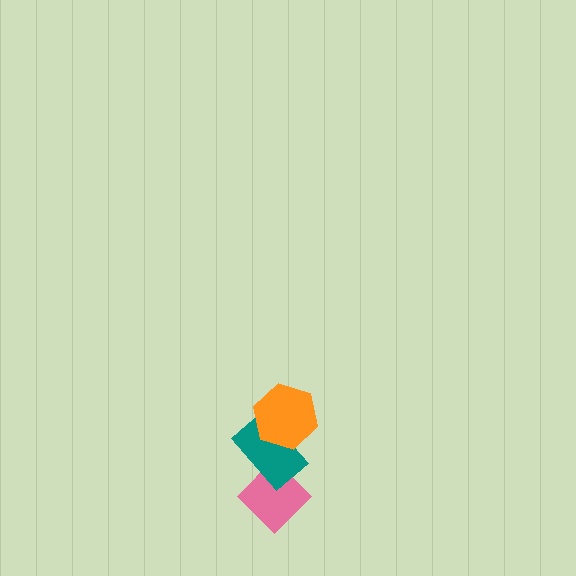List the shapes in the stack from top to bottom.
From top to bottom: the orange hexagon, the teal rectangle, the pink diamond.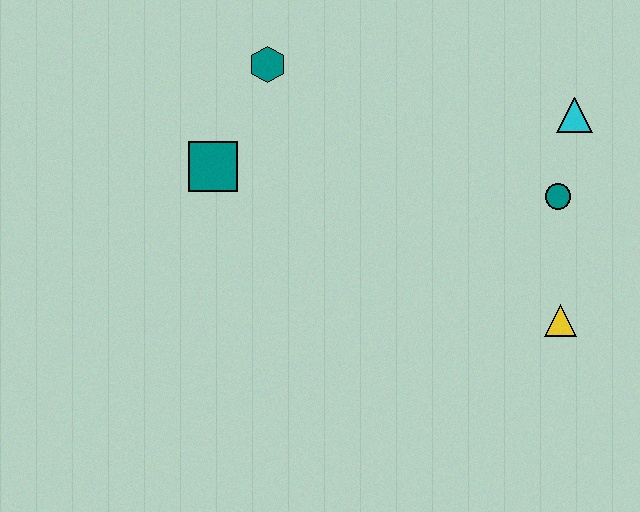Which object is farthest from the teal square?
The yellow triangle is farthest from the teal square.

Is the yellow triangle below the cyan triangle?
Yes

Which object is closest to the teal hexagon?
The teal square is closest to the teal hexagon.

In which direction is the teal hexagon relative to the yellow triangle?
The teal hexagon is to the left of the yellow triangle.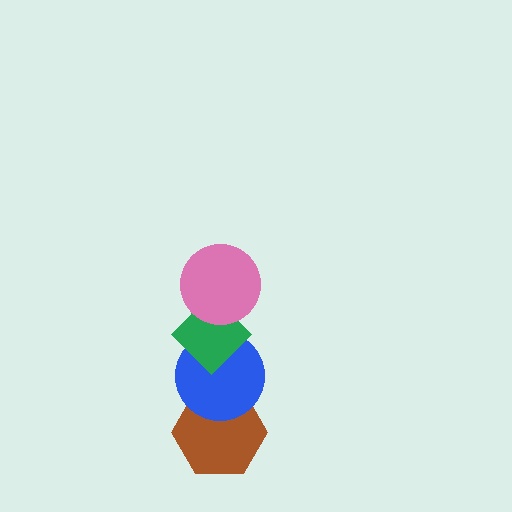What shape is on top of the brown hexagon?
The blue circle is on top of the brown hexagon.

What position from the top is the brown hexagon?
The brown hexagon is 4th from the top.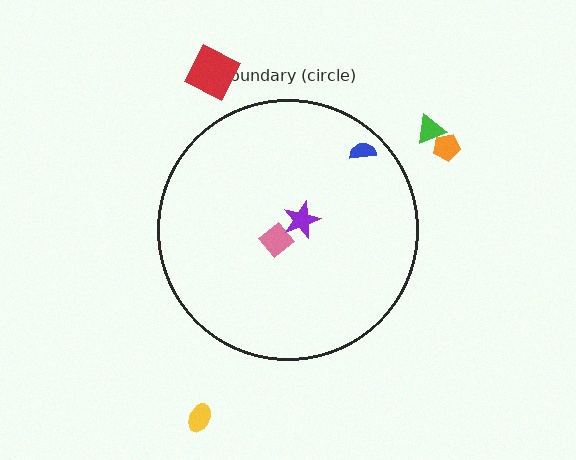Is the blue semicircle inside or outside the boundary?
Inside.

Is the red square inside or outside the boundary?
Outside.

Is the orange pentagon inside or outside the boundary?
Outside.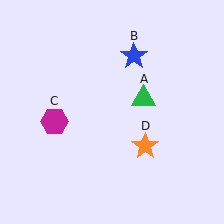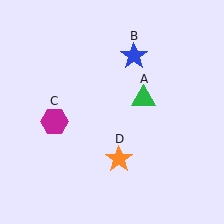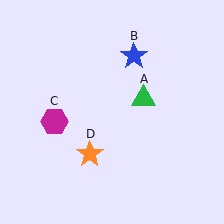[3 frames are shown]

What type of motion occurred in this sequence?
The orange star (object D) rotated clockwise around the center of the scene.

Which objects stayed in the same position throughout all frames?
Green triangle (object A) and blue star (object B) and magenta hexagon (object C) remained stationary.